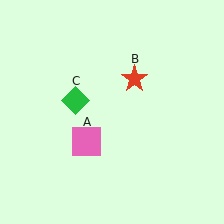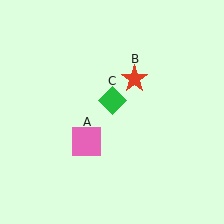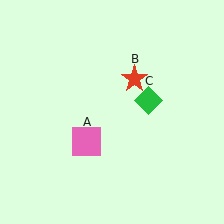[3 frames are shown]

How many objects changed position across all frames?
1 object changed position: green diamond (object C).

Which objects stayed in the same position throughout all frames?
Pink square (object A) and red star (object B) remained stationary.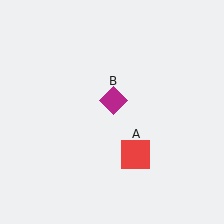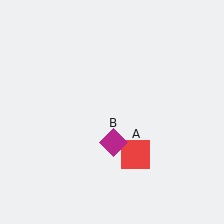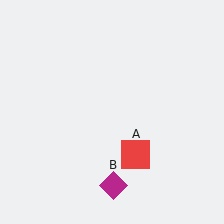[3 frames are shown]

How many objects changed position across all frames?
1 object changed position: magenta diamond (object B).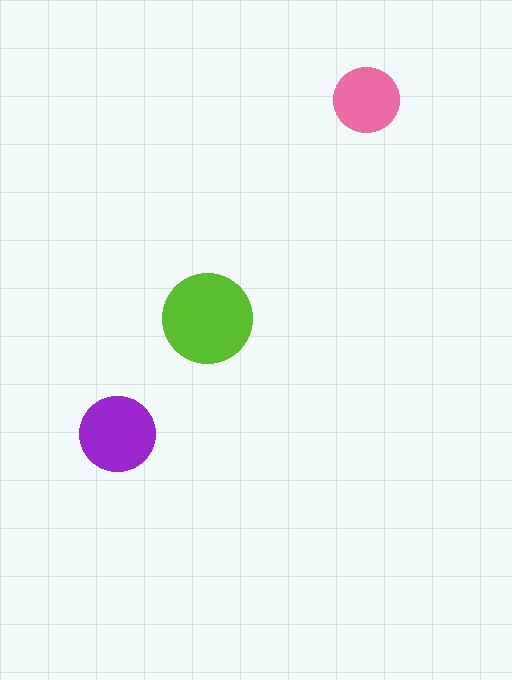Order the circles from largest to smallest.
the lime one, the purple one, the pink one.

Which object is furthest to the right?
The pink circle is rightmost.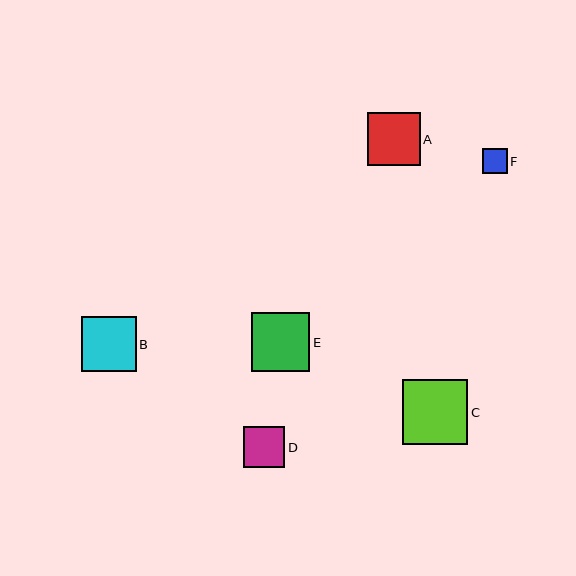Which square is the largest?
Square C is the largest with a size of approximately 65 pixels.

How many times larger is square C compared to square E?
Square C is approximately 1.1 times the size of square E.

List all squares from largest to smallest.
From largest to smallest: C, E, B, A, D, F.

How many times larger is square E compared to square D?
Square E is approximately 1.4 times the size of square D.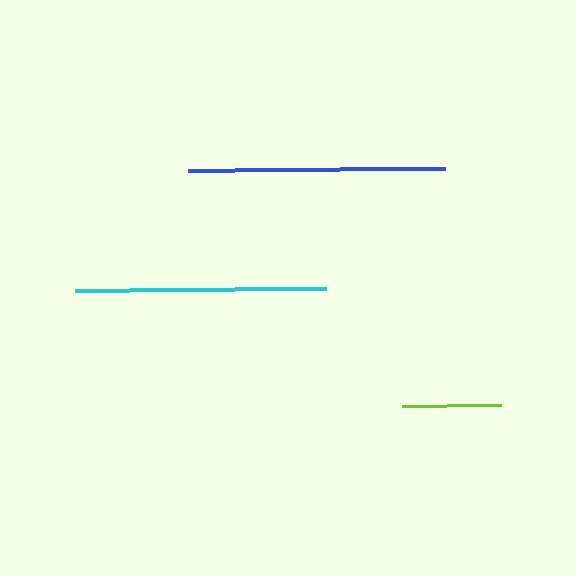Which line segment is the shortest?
The lime line is the shortest at approximately 99 pixels.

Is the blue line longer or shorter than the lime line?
The blue line is longer than the lime line.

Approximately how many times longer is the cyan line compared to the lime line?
The cyan line is approximately 2.5 times the length of the lime line.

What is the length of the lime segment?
The lime segment is approximately 99 pixels long.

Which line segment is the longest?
The blue line is the longest at approximately 257 pixels.